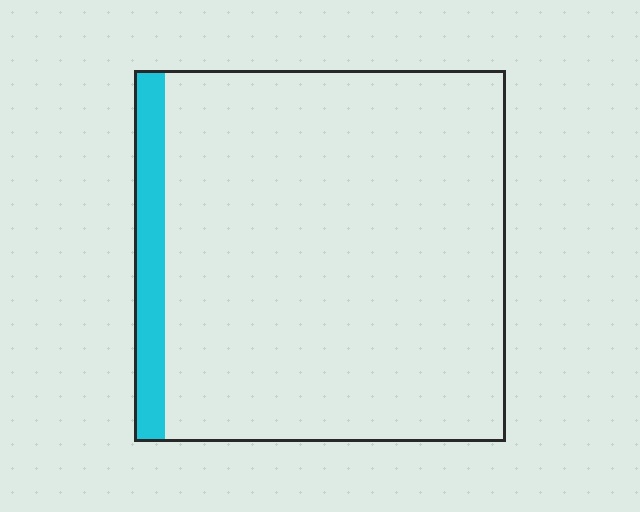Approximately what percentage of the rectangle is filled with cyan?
Approximately 10%.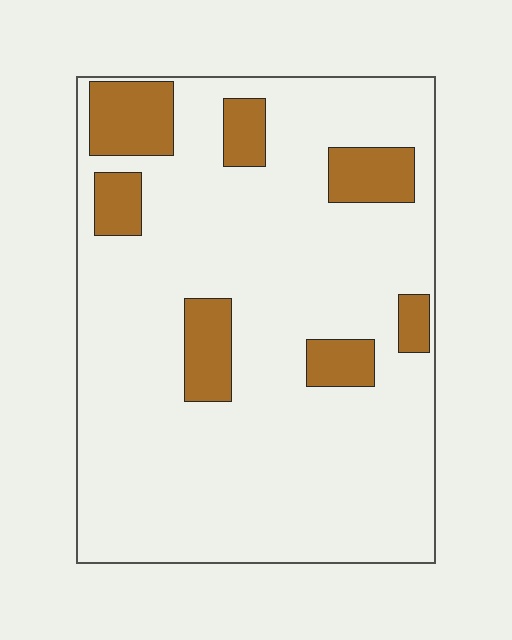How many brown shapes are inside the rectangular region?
7.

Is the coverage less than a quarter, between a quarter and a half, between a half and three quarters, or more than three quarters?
Less than a quarter.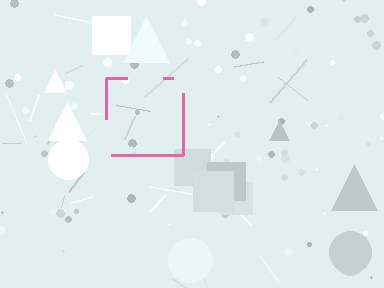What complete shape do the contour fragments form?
The contour fragments form a square.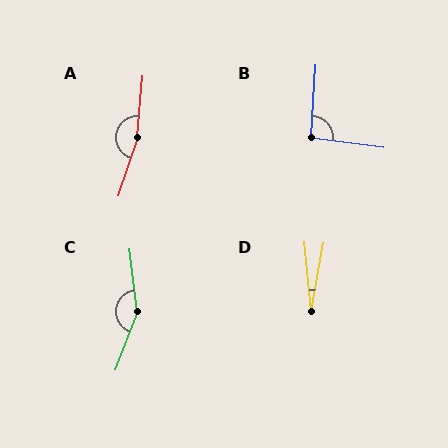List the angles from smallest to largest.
D (15°), B (93°), C (152°), A (166°).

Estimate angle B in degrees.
Approximately 93 degrees.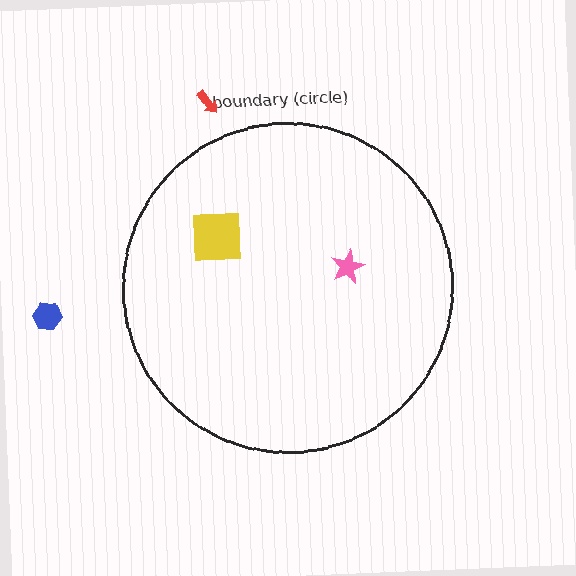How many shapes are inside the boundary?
2 inside, 2 outside.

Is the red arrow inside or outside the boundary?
Outside.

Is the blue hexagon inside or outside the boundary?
Outside.